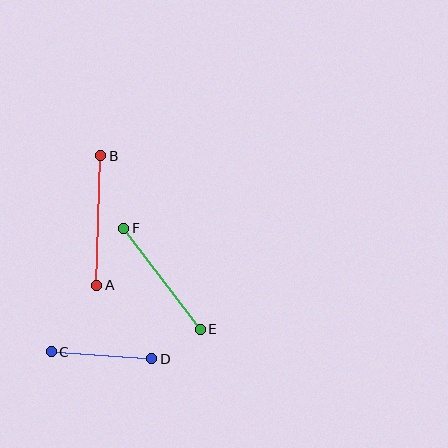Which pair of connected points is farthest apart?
Points A and B are farthest apart.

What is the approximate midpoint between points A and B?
The midpoint is at approximately (99, 220) pixels.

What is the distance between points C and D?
The distance is approximately 101 pixels.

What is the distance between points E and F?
The distance is approximately 127 pixels.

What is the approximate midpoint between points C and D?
The midpoint is at approximately (101, 355) pixels.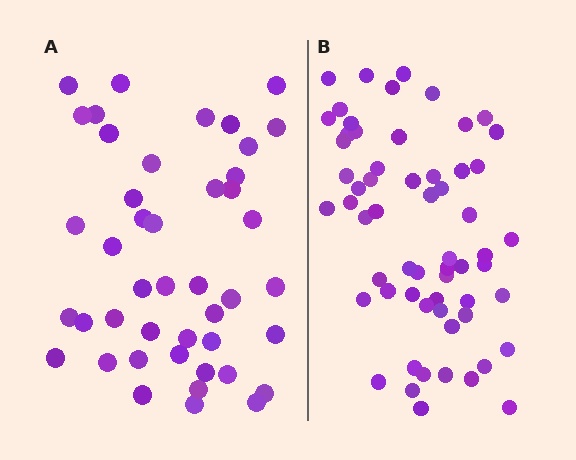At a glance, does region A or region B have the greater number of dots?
Region B (the right region) has more dots.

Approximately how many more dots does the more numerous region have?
Region B has approximately 15 more dots than region A.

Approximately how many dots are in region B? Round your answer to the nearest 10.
About 60 dots.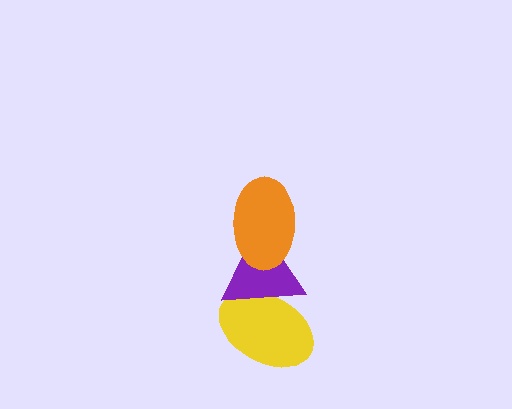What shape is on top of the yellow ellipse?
The purple triangle is on top of the yellow ellipse.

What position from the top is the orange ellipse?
The orange ellipse is 1st from the top.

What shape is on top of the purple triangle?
The orange ellipse is on top of the purple triangle.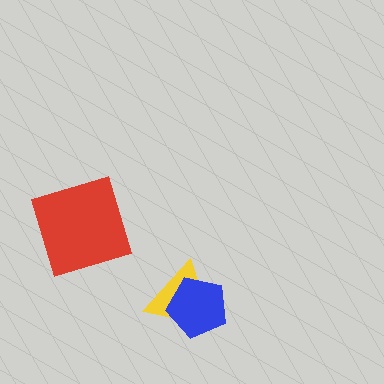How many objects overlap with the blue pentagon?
1 object overlaps with the blue pentagon.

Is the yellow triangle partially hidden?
Yes, it is partially covered by another shape.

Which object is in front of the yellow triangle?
The blue pentagon is in front of the yellow triangle.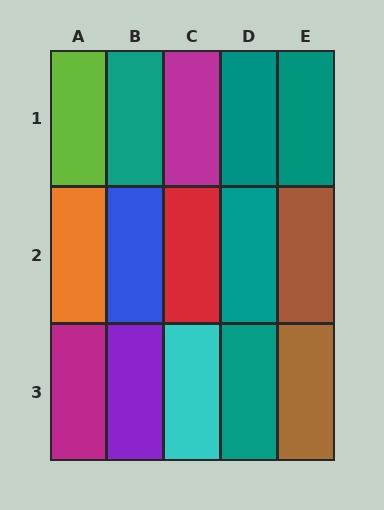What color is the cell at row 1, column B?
Teal.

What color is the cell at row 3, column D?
Teal.